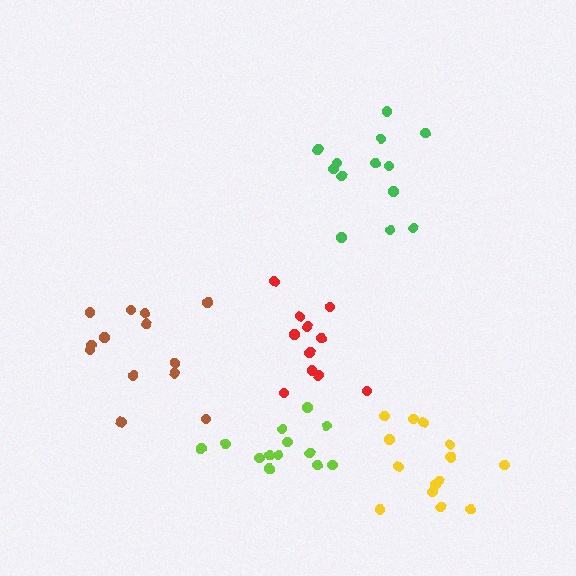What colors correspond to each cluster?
The clusters are colored: yellow, lime, brown, green, red.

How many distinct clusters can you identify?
There are 5 distinct clusters.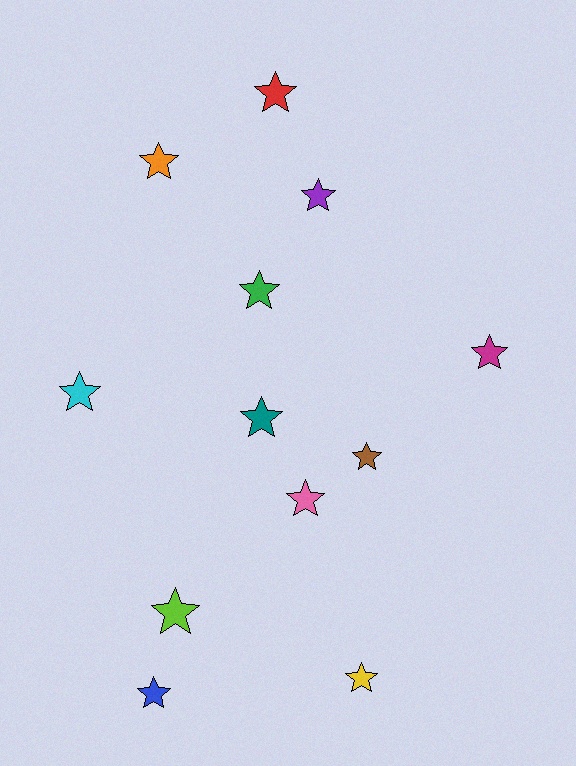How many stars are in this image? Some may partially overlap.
There are 12 stars.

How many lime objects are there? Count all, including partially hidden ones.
There is 1 lime object.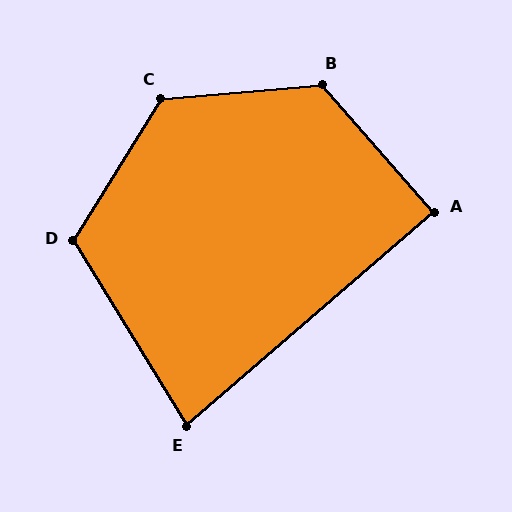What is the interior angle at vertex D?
Approximately 117 degrees (obtuse).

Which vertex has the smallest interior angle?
E, at approximately 81 degrees.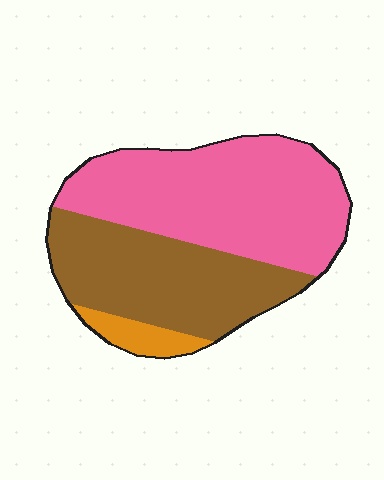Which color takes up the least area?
Orange, at roughly 5%.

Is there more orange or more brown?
Brown.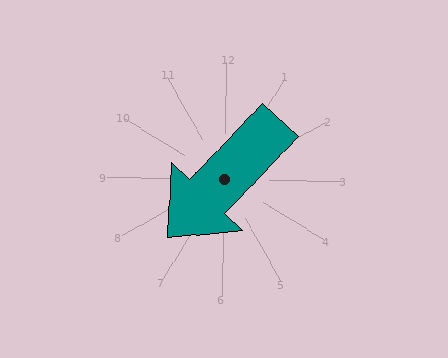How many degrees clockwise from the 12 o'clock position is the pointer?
Approximately 223 degrees.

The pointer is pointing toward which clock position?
Roughly 7 o'clock.